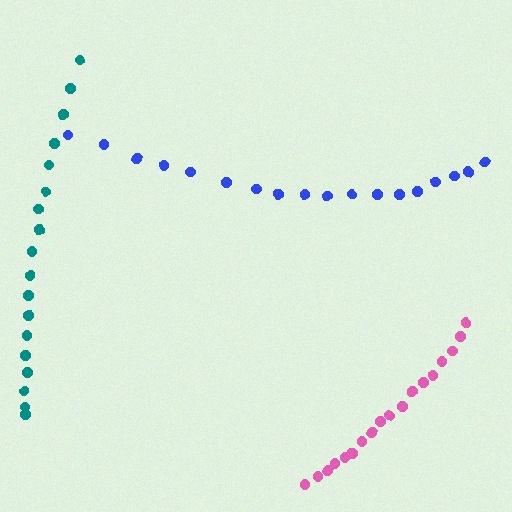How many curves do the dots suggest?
There are 3 distinct paths.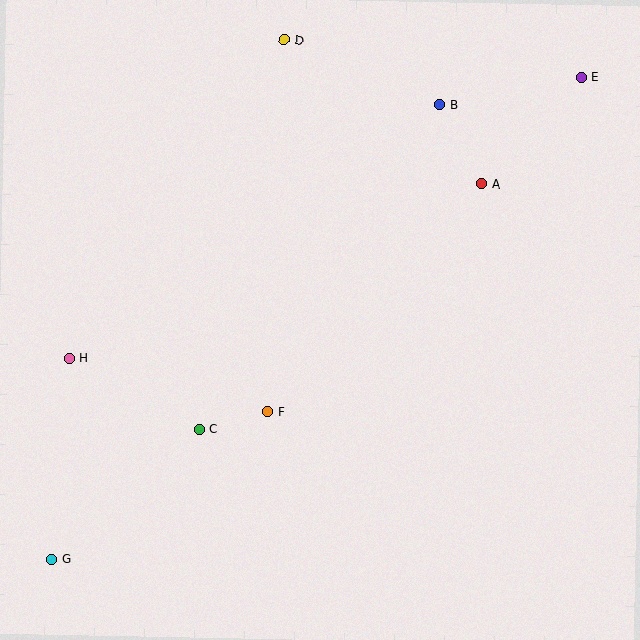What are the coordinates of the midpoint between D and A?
The midpoint between D and A is at (383, 112).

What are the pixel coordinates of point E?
Point E is at (581, 77).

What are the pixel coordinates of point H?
Point H is at (69, 358).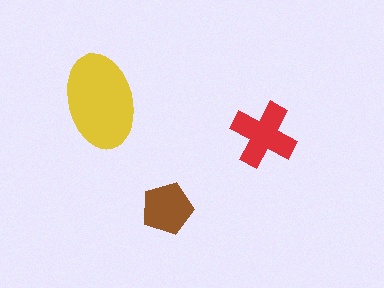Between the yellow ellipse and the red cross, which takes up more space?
The yellow ellipse.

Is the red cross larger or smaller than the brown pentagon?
Larger.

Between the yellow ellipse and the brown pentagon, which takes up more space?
The yellow ellipse.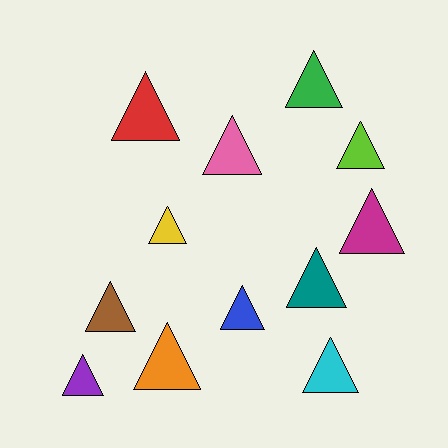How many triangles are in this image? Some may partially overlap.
There are 12 triangles.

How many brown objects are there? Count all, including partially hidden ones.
There is 1 brown object.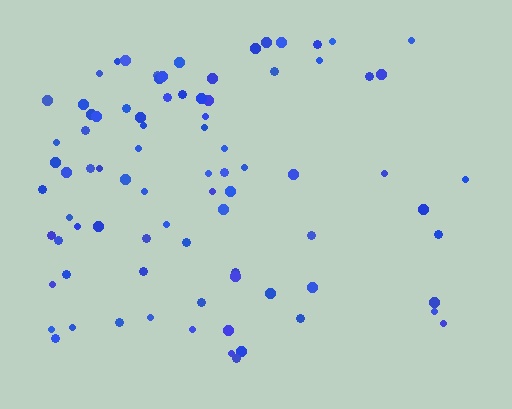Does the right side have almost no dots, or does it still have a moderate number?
Still a moderate number, just noticeably fewer than the left.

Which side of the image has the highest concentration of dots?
The left.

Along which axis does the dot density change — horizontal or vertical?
Horizontal.